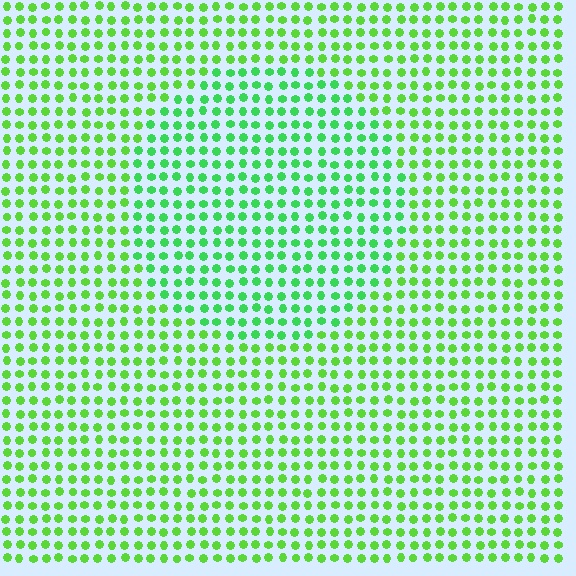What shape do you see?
I see a circle.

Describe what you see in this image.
The image is filled with small lime elements in a uniform arrangement. A circle-shaped region is visible where the elements are tinted to a slightly different hue, forming a subtle color boundary.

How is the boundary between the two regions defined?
The boundary is defined purely by a slight shift in hue (about 24 degrees). Spacing, size, and orientation are identical on both sides.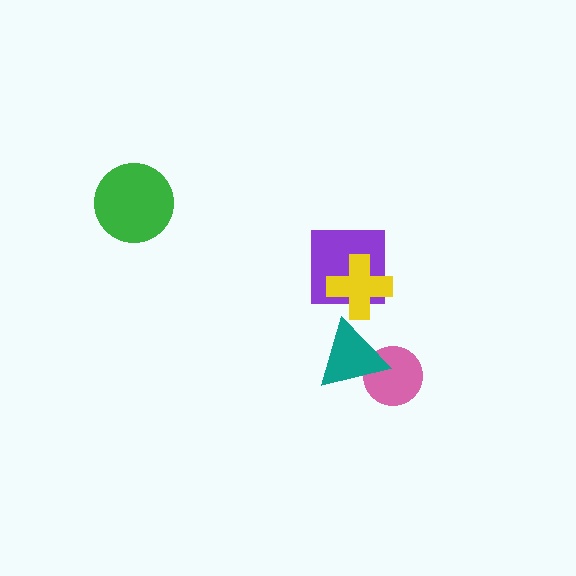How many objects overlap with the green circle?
0 objects overlap with the green circle.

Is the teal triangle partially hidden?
No, no other shape covers it.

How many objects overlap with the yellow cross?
1 object overlaps with the yellow cross.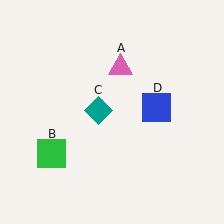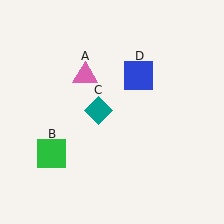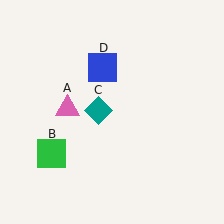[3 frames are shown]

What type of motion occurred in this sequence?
The pink triangle (object A), blue square (object D) rotated counterclockwise around the center of the scene.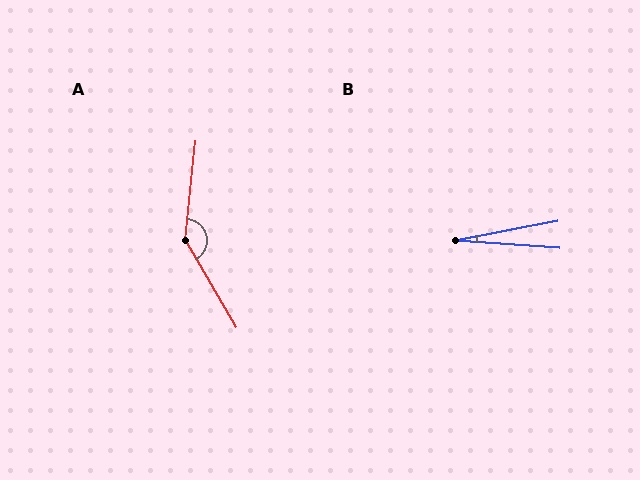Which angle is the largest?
A, at approximately 143 degrees.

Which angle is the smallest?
B, at approximately 15 degrees.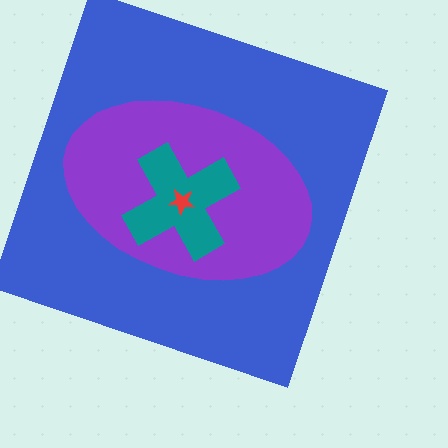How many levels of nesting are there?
4.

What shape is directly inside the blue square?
The purple ellipse.